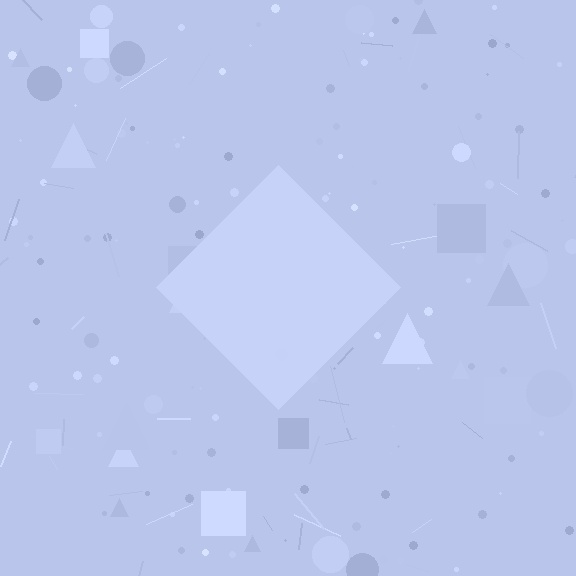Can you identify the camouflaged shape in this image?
The camouflaged shape is a diamond.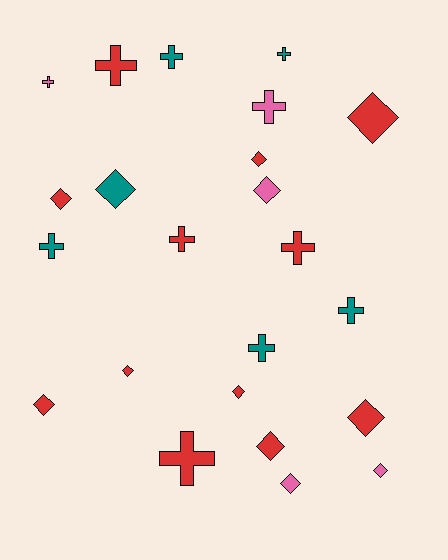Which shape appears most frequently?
Diamond, with 12 objects.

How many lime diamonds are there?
There are no lime diamonds.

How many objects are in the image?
There are 23 objects.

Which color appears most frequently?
Red, with 12 objects.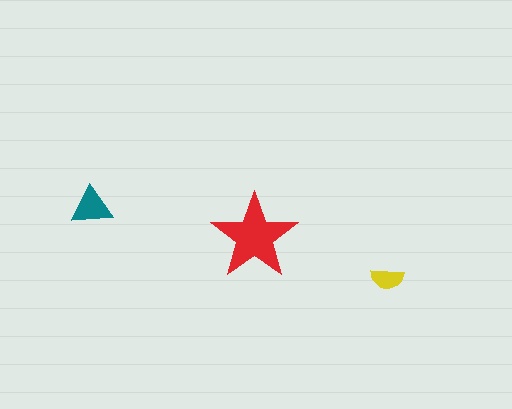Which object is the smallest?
The yellow semicircle.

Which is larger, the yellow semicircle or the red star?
The red star.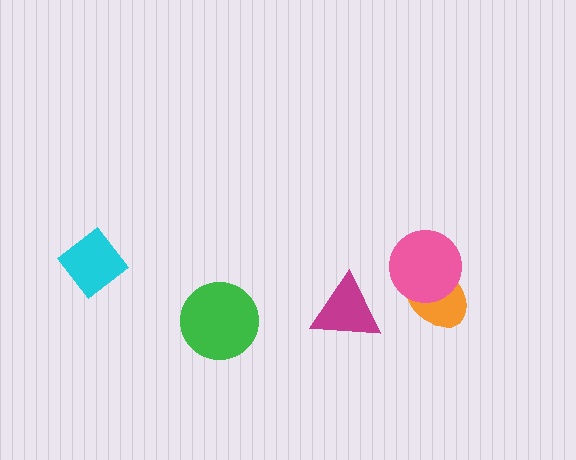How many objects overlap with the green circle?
0 objects overlap with the green circle.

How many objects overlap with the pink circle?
1 object overlaps with the pink circle.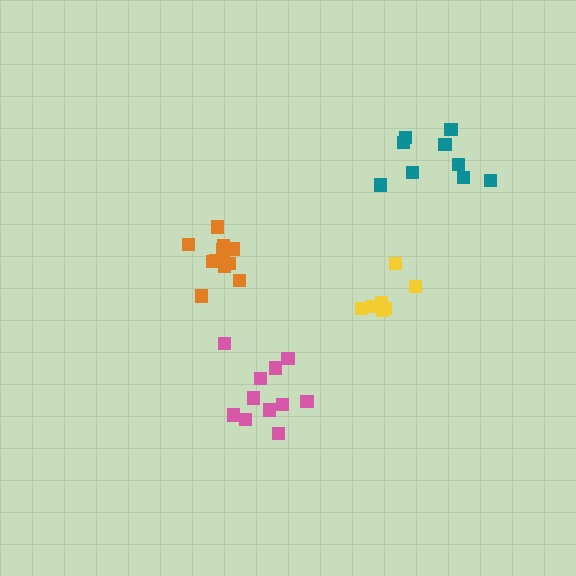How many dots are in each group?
Group 1: 9 dots, Group 2: 7 dots, Group 3: 12 dots, Group 4: 11 dots (39 total).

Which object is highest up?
The teal cluster is topmost.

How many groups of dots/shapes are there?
There are 4 groups.